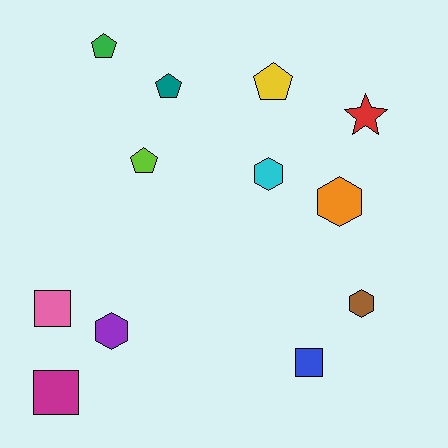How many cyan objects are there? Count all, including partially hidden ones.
There is 1 cyan object.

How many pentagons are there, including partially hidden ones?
There are 4 pentagons.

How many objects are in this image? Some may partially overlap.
There are 12 objects.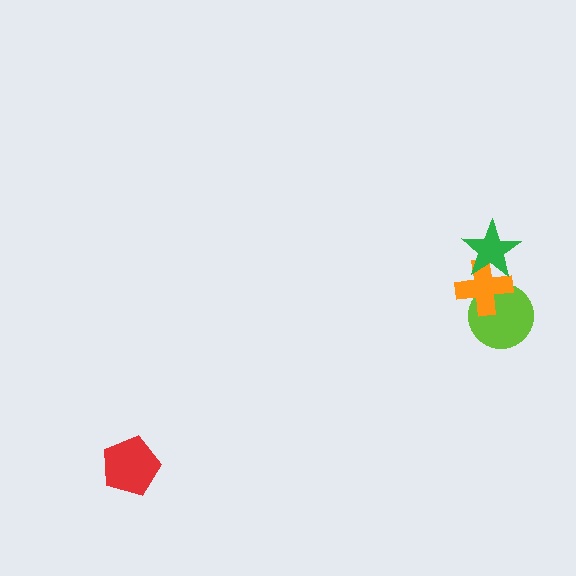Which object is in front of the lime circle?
The orange cross is in front of the lime circle.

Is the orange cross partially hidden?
Yes, it is partially covered by another shape.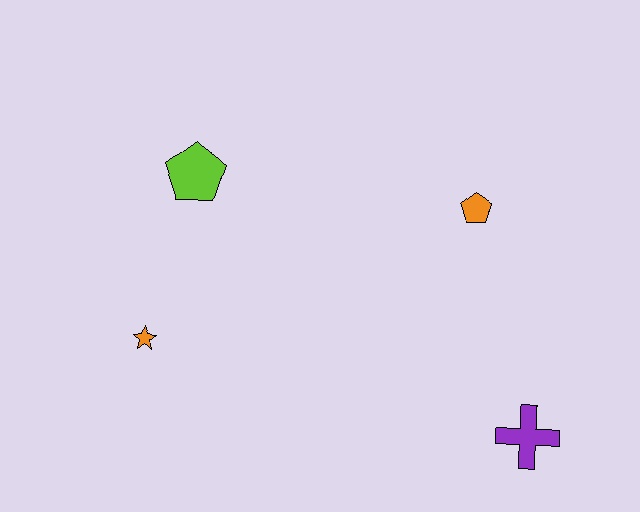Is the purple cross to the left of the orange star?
No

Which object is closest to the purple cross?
The orange pentagon is closest to the purple cross.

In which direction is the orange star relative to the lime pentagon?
The orange star is below the lime pentagon.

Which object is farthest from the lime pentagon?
The purple cross is farthest from the lime pentagon.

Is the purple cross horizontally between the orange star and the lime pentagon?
No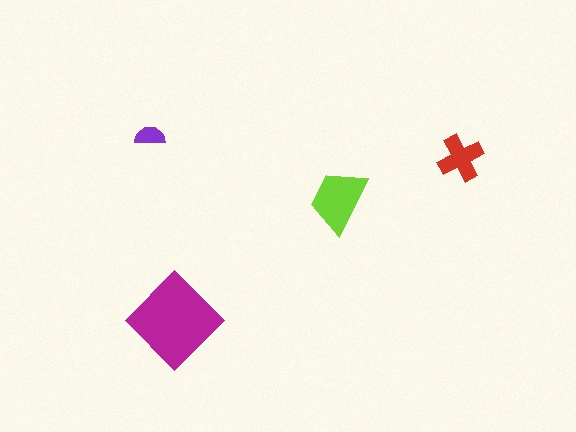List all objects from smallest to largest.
The purple semicircle, the red cross, the lime trapezoid, the magenta diamond.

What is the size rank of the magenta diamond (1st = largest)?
1st.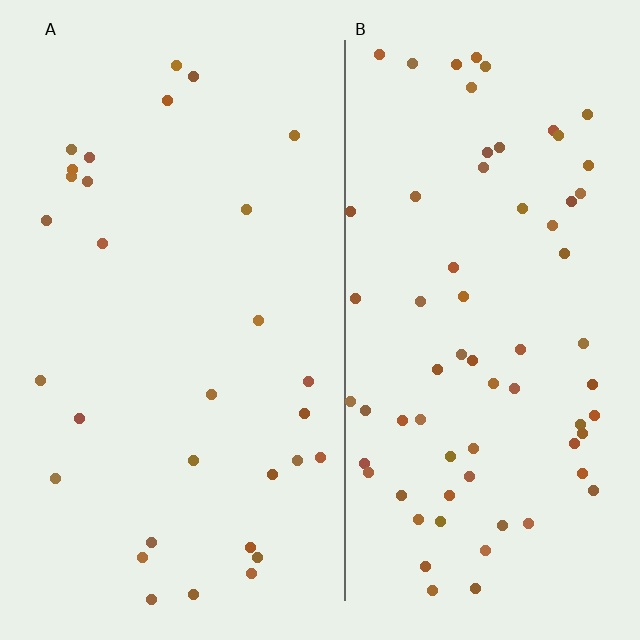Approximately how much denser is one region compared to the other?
Approximately 2.3× — region B over region A.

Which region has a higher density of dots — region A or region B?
B (the right).